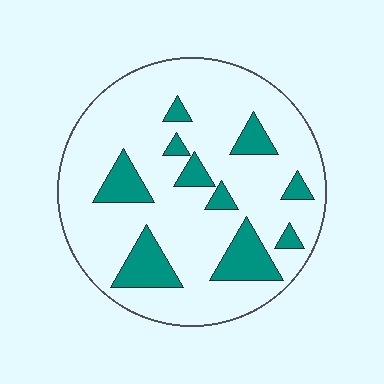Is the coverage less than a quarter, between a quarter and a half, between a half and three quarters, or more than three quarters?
Less than a quarter.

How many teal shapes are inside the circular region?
10.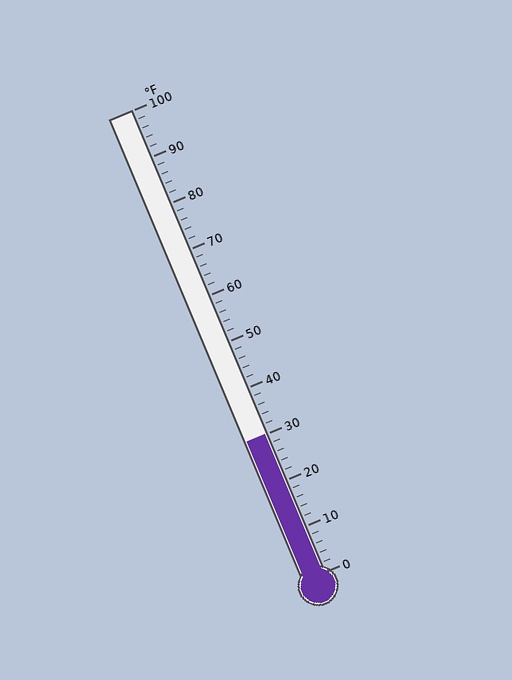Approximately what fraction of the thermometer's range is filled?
The thermometer is filled to approximately 30% of its range.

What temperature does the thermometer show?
The thermometer shows approximately 30°F.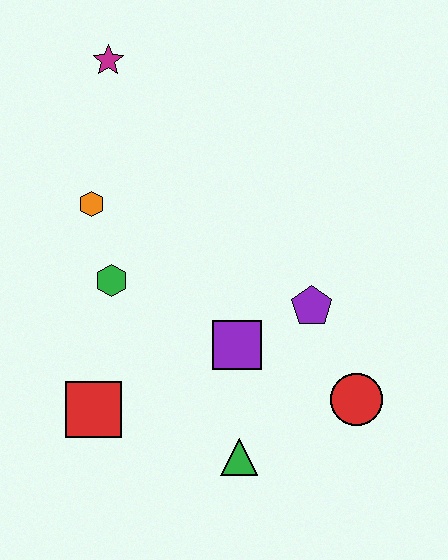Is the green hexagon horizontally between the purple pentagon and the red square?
Yes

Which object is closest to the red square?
The green hexagon is closest to the red square.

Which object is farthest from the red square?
The magenta star is farthest from the red square.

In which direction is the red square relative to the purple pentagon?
The red square is to the left of the purple pentagon.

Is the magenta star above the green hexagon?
Yes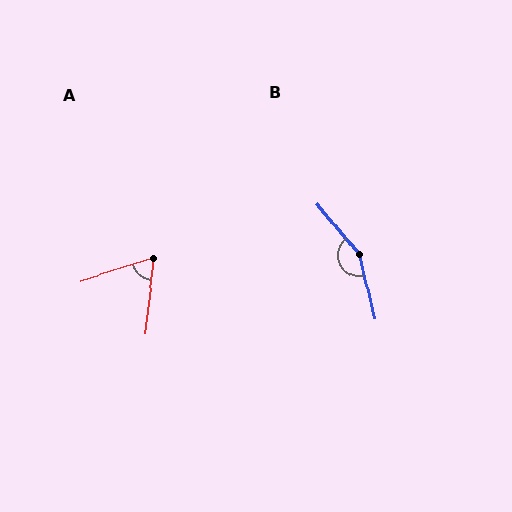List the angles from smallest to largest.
A (66°), B (154°).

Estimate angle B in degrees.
Approximately 154 degrees.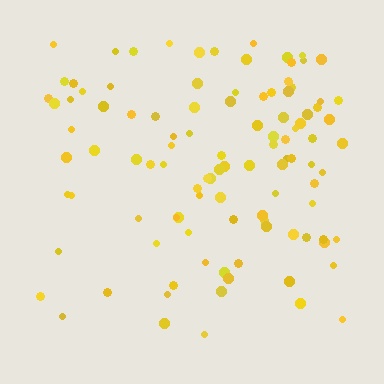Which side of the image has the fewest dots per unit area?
The bottom.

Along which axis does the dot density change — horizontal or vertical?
Vertical.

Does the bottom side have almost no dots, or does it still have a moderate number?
Still a moderate number, just noticeably fewer than the top.